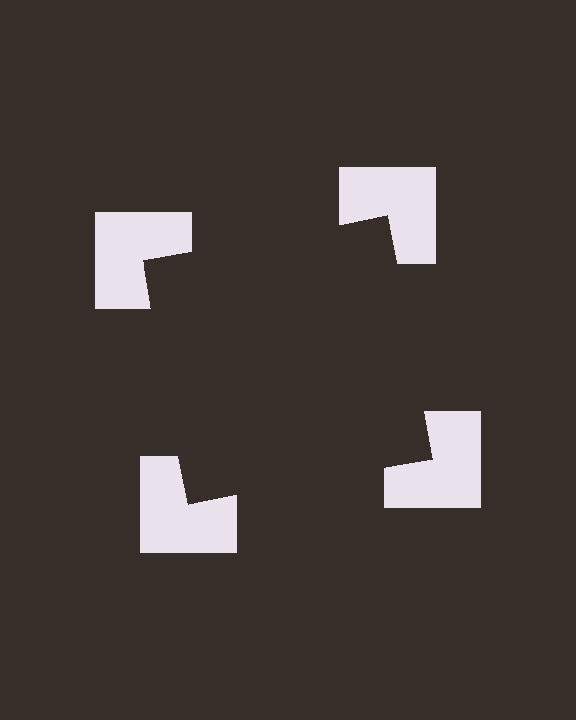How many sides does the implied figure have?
4 sides.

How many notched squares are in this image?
There are 4 — one at each vertex of the illusory square.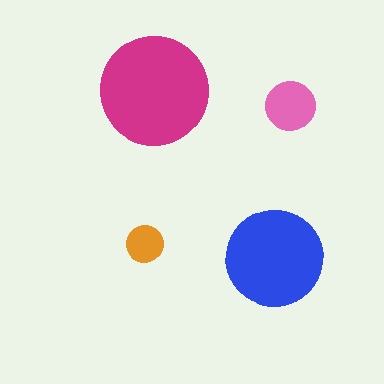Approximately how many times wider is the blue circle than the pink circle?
About 2 times wider.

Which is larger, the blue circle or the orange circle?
The blue one.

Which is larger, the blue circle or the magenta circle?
The magenta one.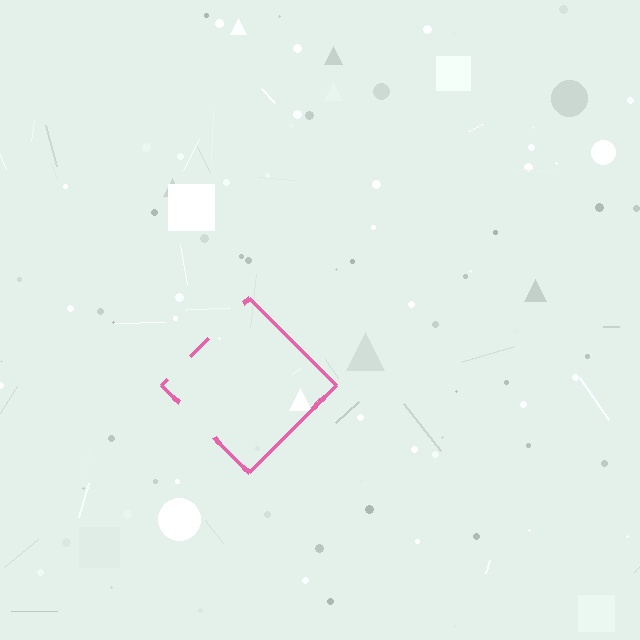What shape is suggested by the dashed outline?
The dashed outline suggests a diamond.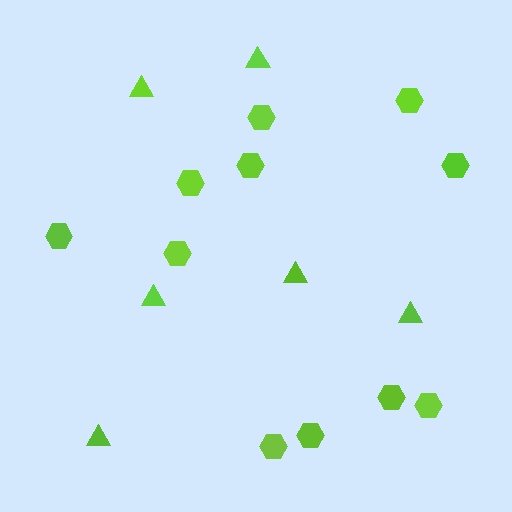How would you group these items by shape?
There are 2 groups: one group of triangles (6) and one group of hexagons (11).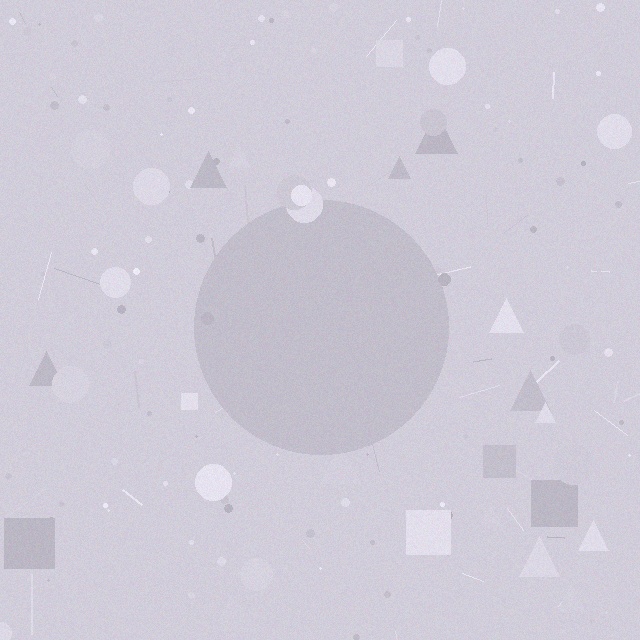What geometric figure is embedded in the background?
A circle is embedded in the background.